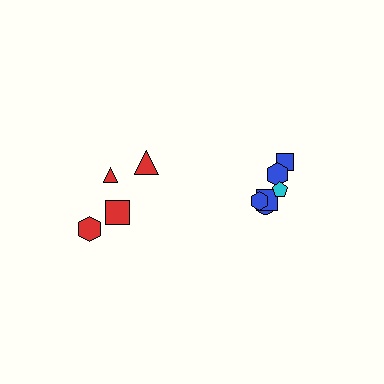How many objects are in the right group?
There are 6 objects.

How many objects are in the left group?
There are 4 objects.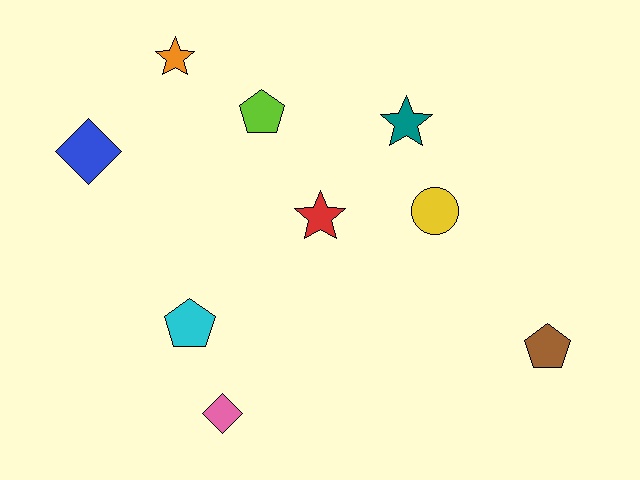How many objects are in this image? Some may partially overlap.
There are 9 objects.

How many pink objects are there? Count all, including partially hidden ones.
There is 1 pink object.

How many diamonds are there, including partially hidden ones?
There are 2 diamonds.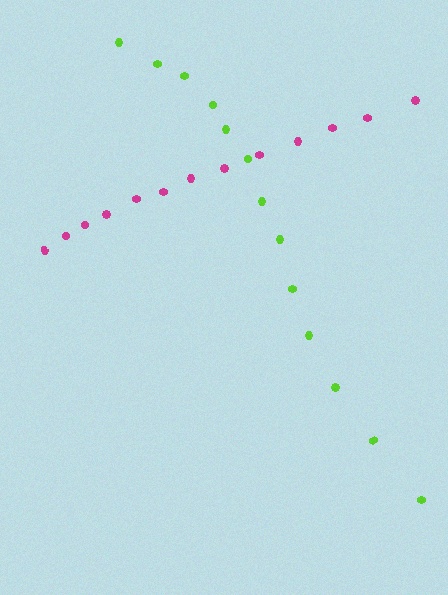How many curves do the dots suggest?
There are 2 distinct paths.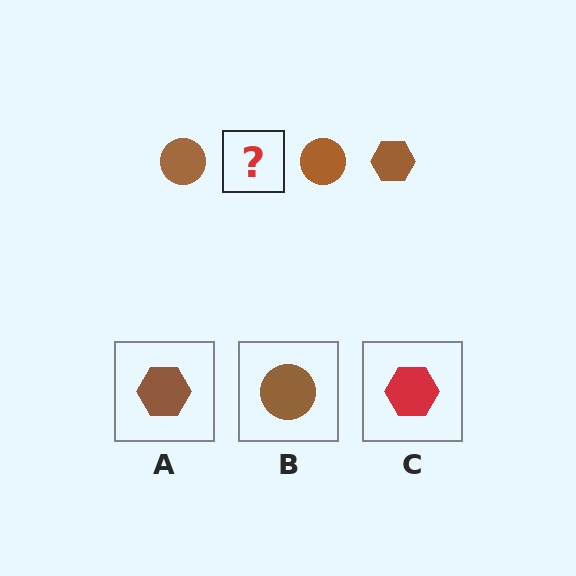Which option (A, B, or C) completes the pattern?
A.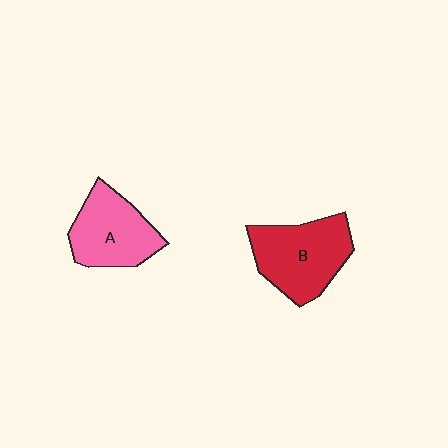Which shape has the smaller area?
Shape A (pink).